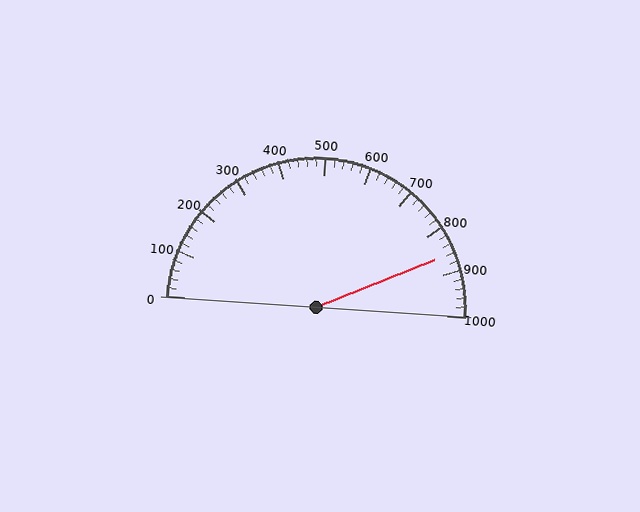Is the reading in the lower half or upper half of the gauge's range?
The reading is in the upper half of the range (0 to 1000).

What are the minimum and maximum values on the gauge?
The gauge ranges from 0 to 1000.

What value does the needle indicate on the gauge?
The needle indicates approximately 860.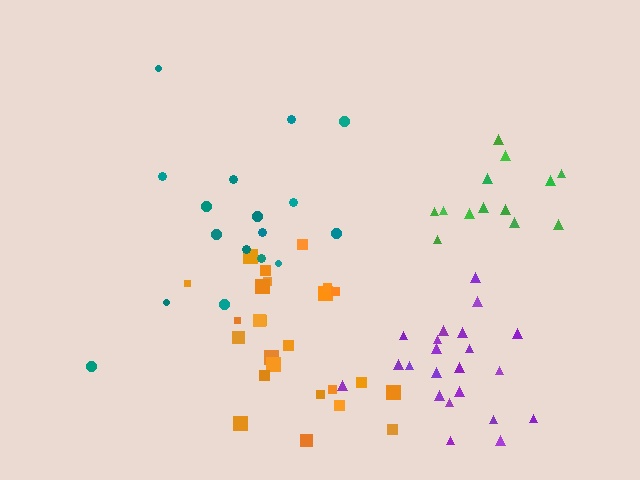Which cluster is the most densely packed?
Orange.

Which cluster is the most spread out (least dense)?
Teal.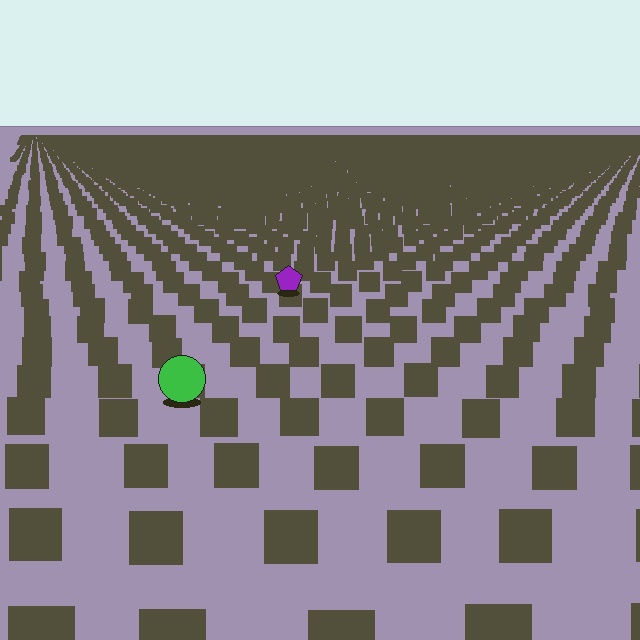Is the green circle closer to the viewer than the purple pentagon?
Yes. The green circle is closer — you can tell from the texture gradient: the ground texture is coarser near it.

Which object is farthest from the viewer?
The purple pentagon is farthest from the viewer. It appears smaller and the ground texture around it is denser.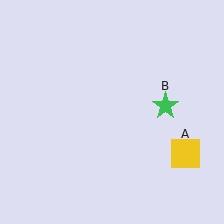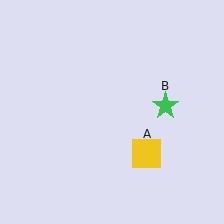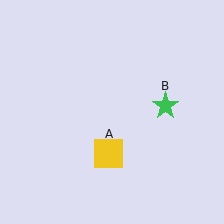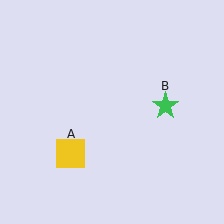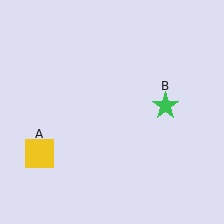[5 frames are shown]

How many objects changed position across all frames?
1 object changed position: yellow square (object A).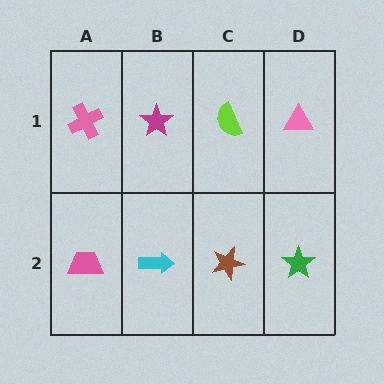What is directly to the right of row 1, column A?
A magenta star.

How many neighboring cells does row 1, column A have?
2.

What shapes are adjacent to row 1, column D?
A green star (row 2, column D), a lime semicircle (row 1, column C).